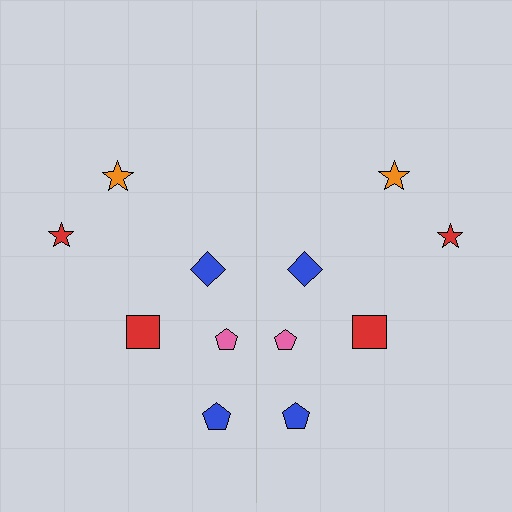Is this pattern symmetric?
Yes, this pattern has bilateral (reflection) symmetry.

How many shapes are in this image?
There are 12 shapes in this image.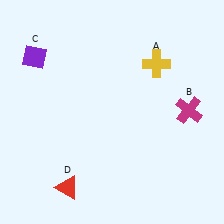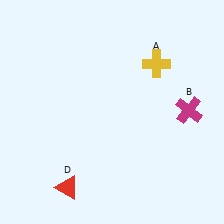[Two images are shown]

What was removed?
The purple diamond (C) was removed in Image 2.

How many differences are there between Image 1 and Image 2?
There is 1 difference between the two images.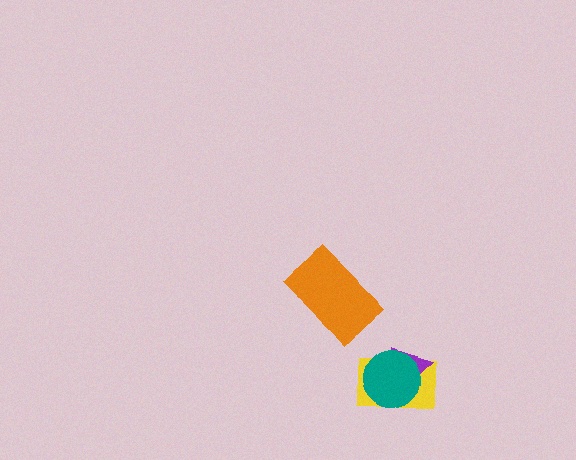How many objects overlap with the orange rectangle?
0 objects overlap with the orange rectangle.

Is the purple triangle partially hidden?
Yes, it is partially covered by another shape.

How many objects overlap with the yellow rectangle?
2 objects overlap with the yellow rectangle.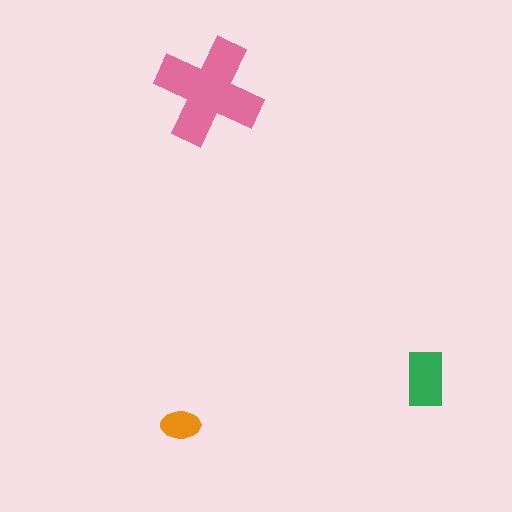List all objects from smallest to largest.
The orange ellipse, the green rectangle, the pink cross.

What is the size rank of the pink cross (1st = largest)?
1st.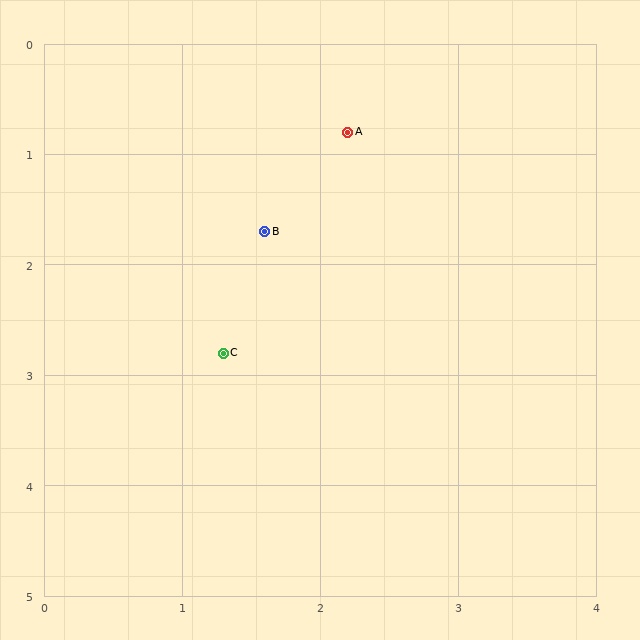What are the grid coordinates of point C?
Point C is at approximately (1.3, 2.8).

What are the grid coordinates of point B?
Point B is at approximately (1.6, 1.7).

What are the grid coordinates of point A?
Point A is at approximately (2.2, 0.8).